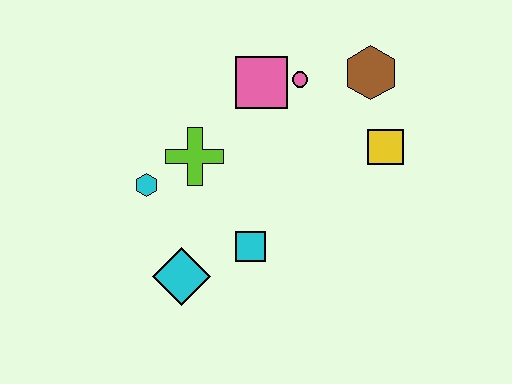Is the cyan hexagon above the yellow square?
No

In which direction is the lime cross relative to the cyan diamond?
The lime cross is above the cyan diamond.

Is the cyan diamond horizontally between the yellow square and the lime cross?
No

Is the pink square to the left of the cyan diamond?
No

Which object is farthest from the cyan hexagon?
The brown hexagon is farthest from the cyan hexagon.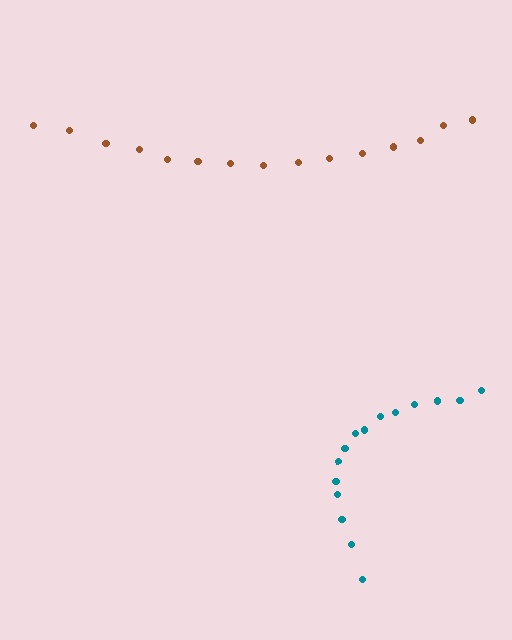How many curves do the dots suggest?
There are 2 distinct paths.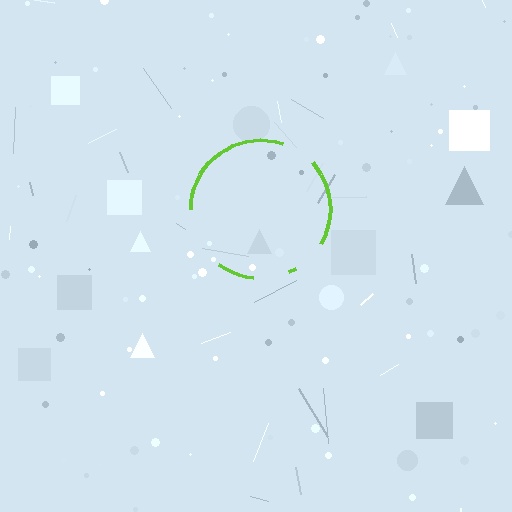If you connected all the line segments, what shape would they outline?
They would outline a circle.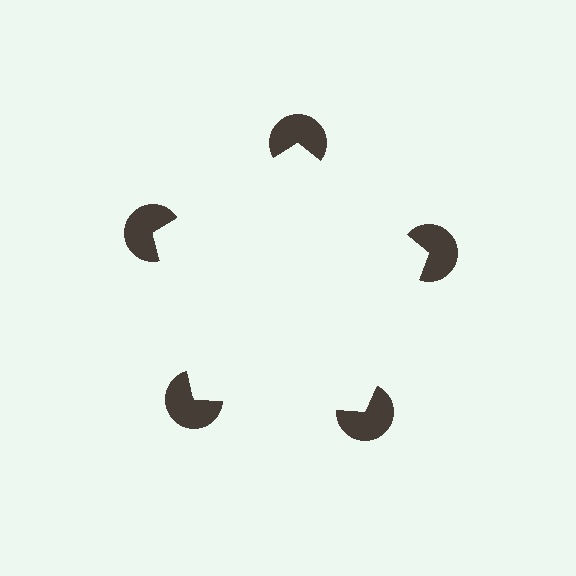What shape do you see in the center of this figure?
An illusory pentagon — its edges are inferred from the aligned wedge cuts in the pac-man discs, not physically drawn.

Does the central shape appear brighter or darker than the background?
It typically appears slightly brighter than the background, even though no actual brightness change is drawn.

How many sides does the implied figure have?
5 sides.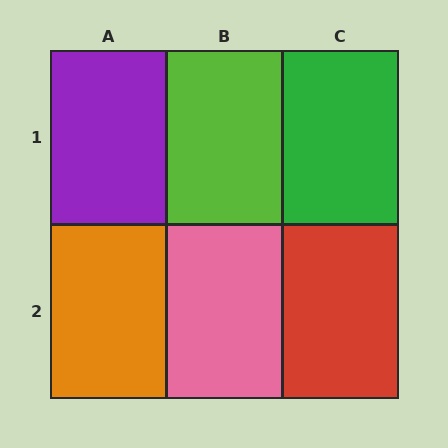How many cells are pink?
1 cell is pink.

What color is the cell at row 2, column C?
Red.